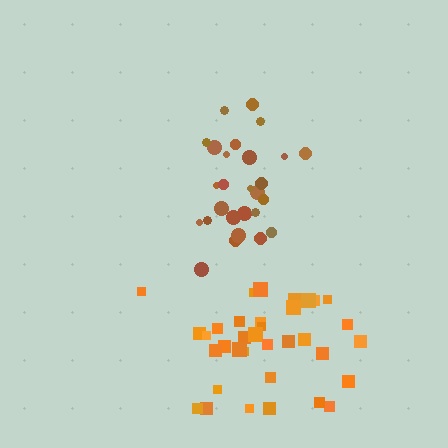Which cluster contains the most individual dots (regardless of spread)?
Orange (35).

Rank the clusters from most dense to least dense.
brown, orange.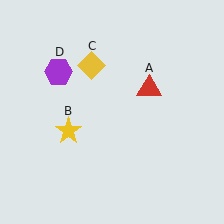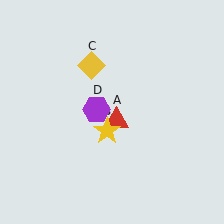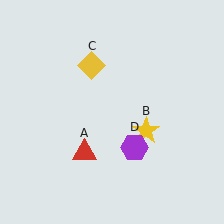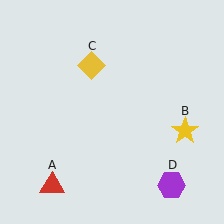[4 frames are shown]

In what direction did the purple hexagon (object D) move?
The purple hexagon (object D) moved down and to the right.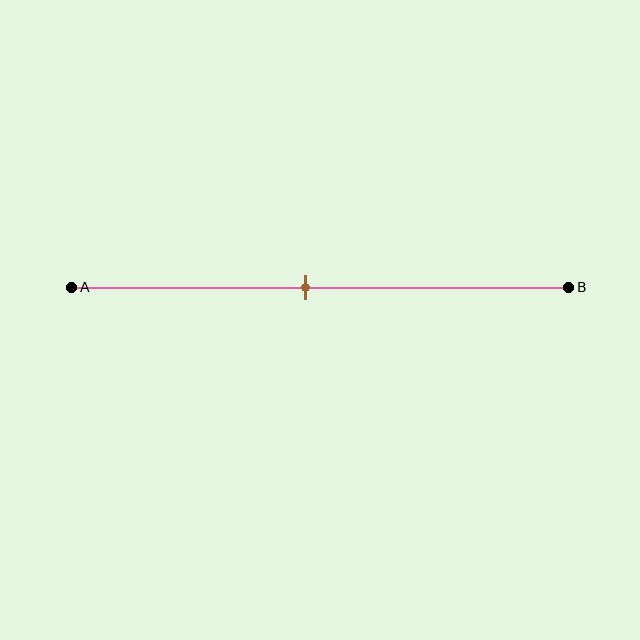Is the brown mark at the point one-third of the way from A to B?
No, the mark is at about 45% from A, not at the 33% one-third point.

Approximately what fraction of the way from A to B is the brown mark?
The brown mark is approximately 45% of the way from A to B.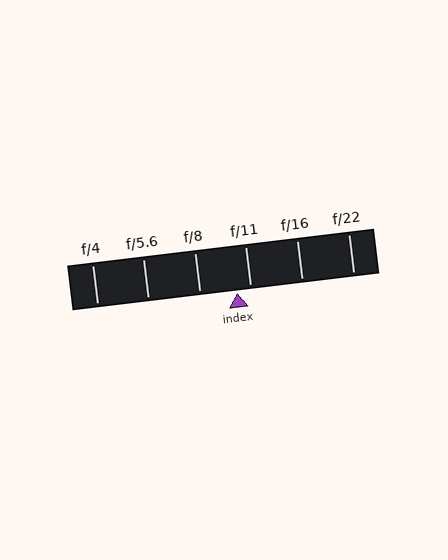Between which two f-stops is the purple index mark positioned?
The index mark is between f/8 and f/11.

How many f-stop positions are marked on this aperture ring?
There are 6 f-stop positions marked.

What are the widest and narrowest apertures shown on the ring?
The widest aperture shown is f/4 and the narrowest is f/22.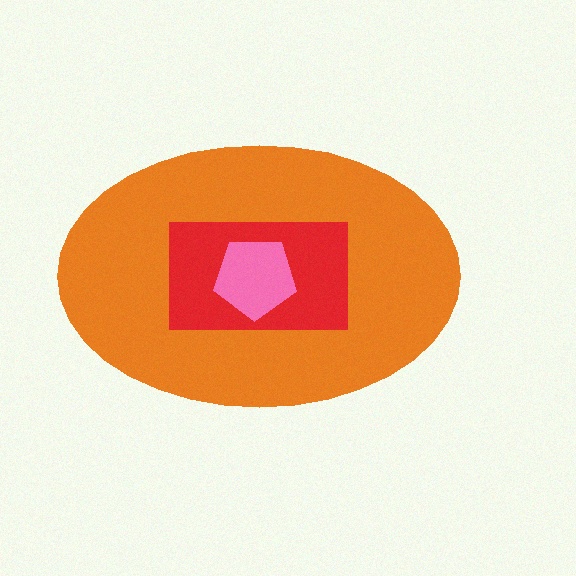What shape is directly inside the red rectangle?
The pink pentagon.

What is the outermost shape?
The orange ellipse.